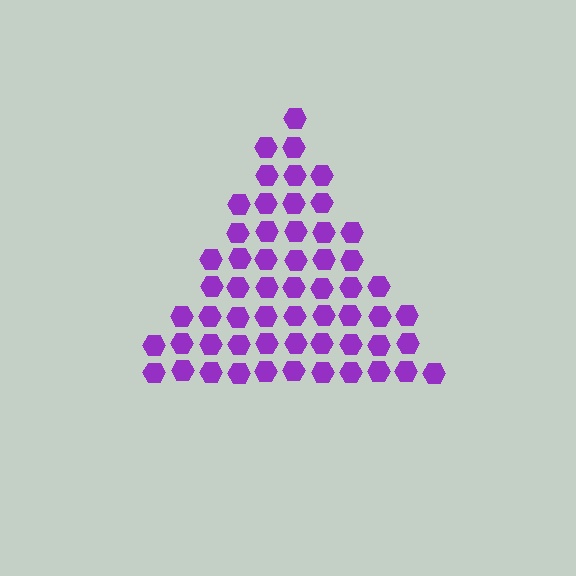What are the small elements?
The small elements are hexagons.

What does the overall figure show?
The overall figure shows a triangle.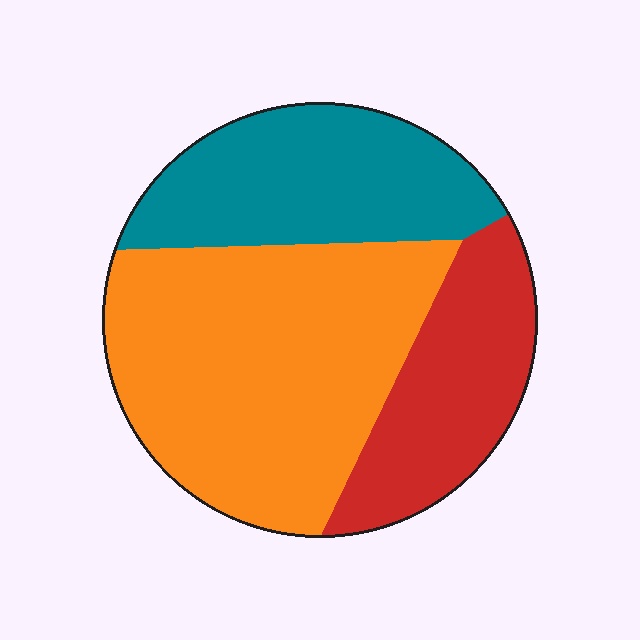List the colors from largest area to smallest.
From largest to smallest: orange, teal, red.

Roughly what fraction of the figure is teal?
Teal takes up between a quarter and a half of the figure.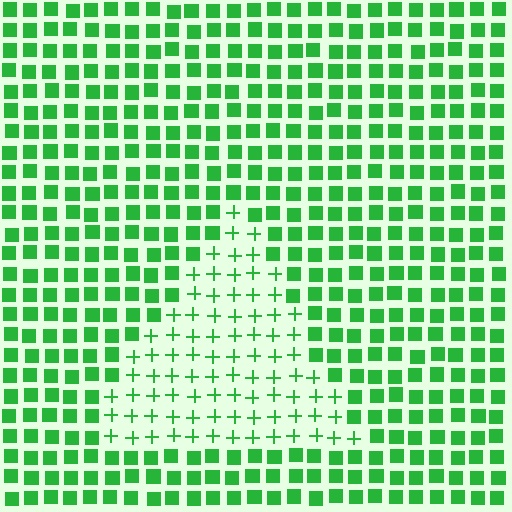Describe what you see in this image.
The image is filled with small green elements arranged in a uniform grid. A triangle-shaped region contains plus signs, while the surrounding area contains squares. The boundary is defined purely by the change in element shape.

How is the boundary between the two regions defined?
The boundary is defined by a change in element shape: plus signs inside vs. squares outside. All elements share the same color and spacing.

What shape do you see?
I see a triangle.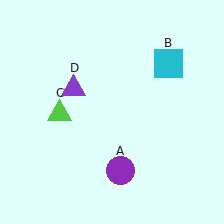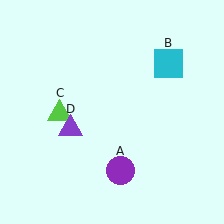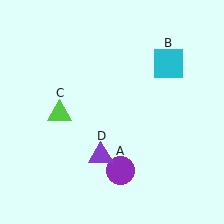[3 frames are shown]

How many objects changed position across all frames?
1 object changed position: purple triangle (object D).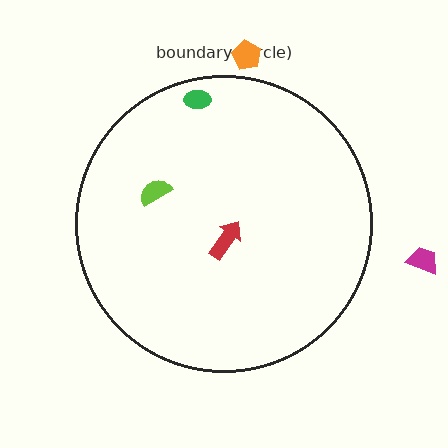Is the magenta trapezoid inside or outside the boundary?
Outside.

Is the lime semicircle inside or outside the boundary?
Inside.